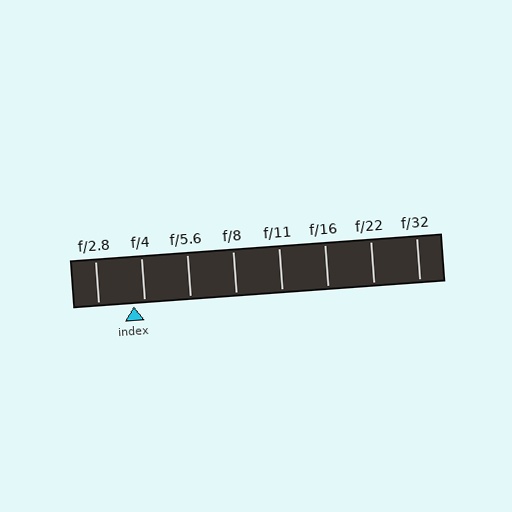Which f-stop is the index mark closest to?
The index mark is closest to f/4.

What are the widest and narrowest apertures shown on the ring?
The widest aperture shown is f/2.8 and the narrowest is f/32.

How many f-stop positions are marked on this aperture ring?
There are 8 f-stop positions marked.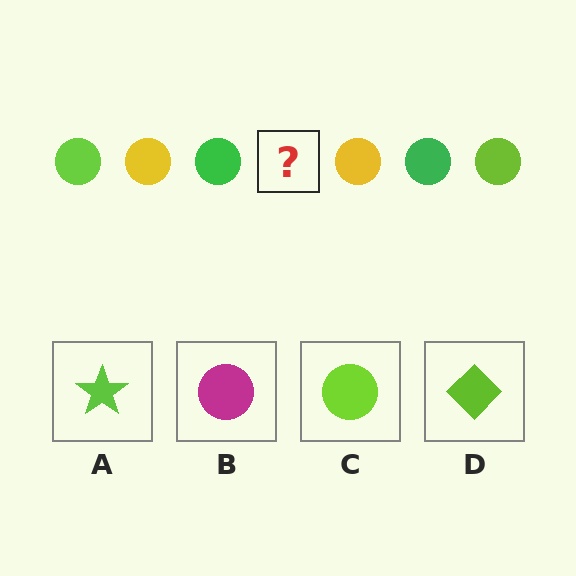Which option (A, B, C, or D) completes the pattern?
C.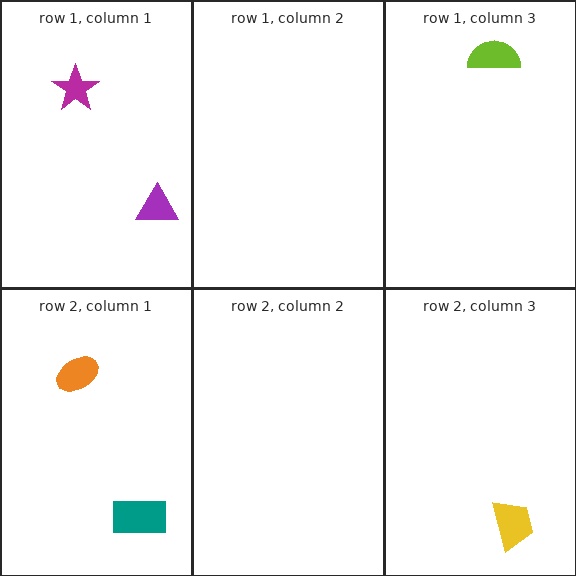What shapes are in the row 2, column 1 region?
The orange ellipse, the teal rectangle.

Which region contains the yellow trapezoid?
The row 2, column 3 region.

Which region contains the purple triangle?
The row 1, column 1 region.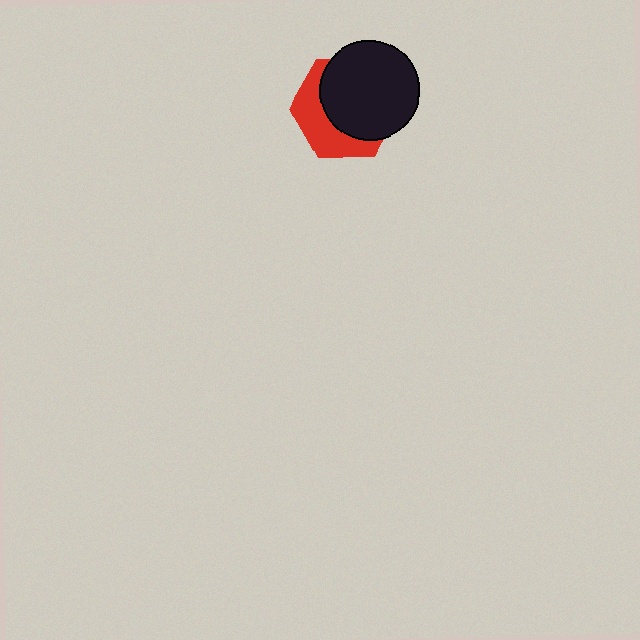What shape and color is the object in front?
The object in front is a black circle.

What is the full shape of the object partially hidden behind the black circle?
The partially hidden object is a red hexagon.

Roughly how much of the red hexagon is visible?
A small part of it is visible (roughly 39%).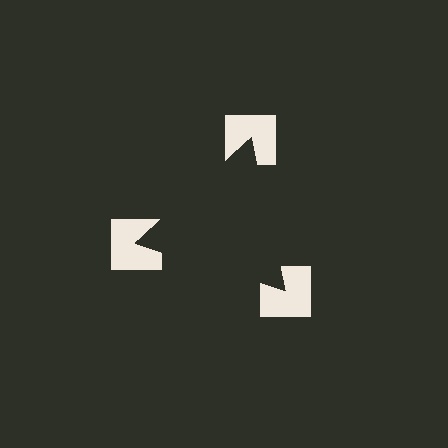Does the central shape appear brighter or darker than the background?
It typically appears slightly darker than the background, even though no actual brightness change is drawn.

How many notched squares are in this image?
There are 3 — one at each vertex of the illusory triangle.